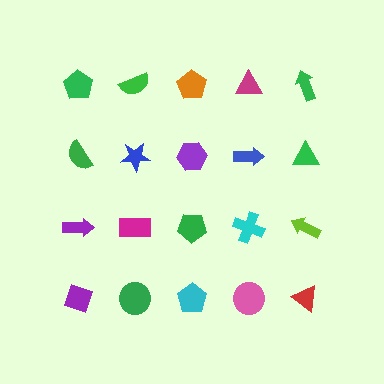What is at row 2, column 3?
A purple hexagon.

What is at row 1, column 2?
A green semicircle.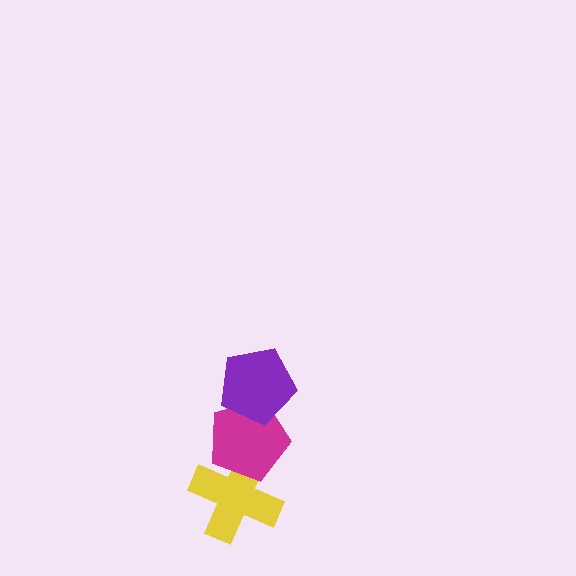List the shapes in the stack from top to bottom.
From top to bottom: the purple pentagon, the magenta pentagon, the yellow cross.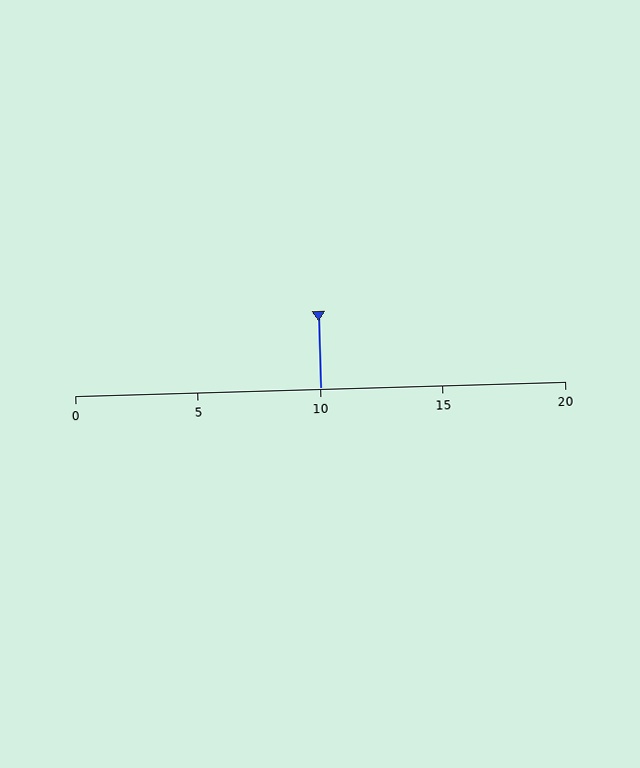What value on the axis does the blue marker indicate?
The marker indicates approximately 10.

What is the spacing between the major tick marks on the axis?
The major ticks are spaced 5 apart.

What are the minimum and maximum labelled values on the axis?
The axis runs from 0 to 20.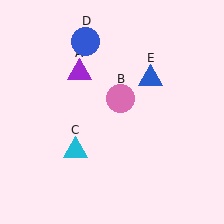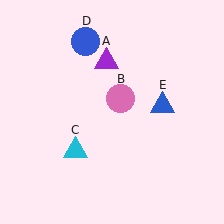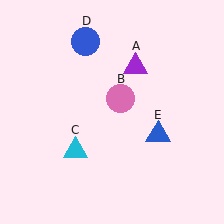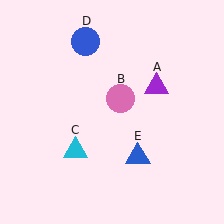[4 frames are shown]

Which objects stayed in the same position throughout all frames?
Pink circle (object B) and cyan triangle (object C) and blue circle (object D) remained stationary.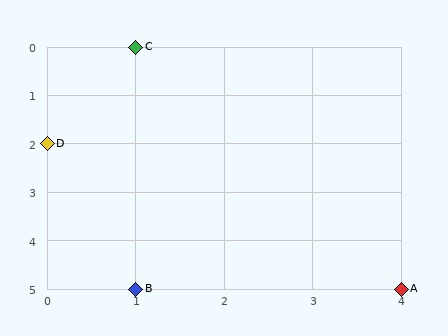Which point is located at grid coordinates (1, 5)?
Point B is at (1, 5).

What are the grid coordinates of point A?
Point A is at grid coordinates (4, 5).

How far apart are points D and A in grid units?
Points D and A are 4 columns and 3 rows apart (about 5.0 grid units diagonally).